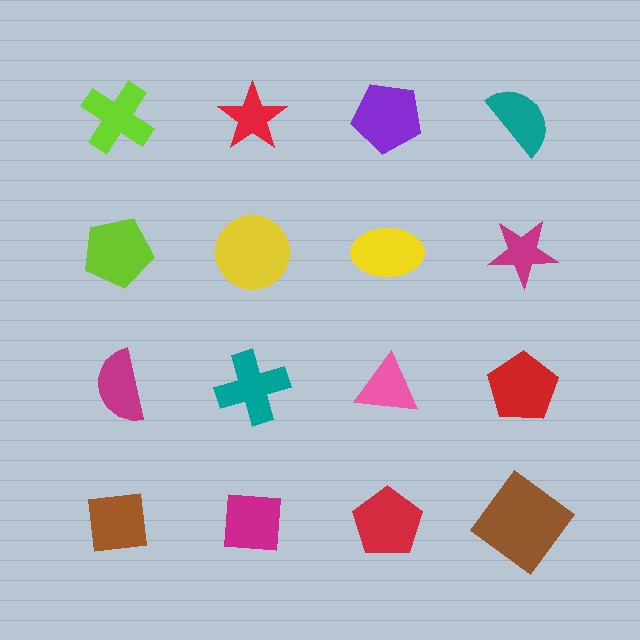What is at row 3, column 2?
A teal cross.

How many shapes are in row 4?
4 shapes.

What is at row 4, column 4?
A brown diamond.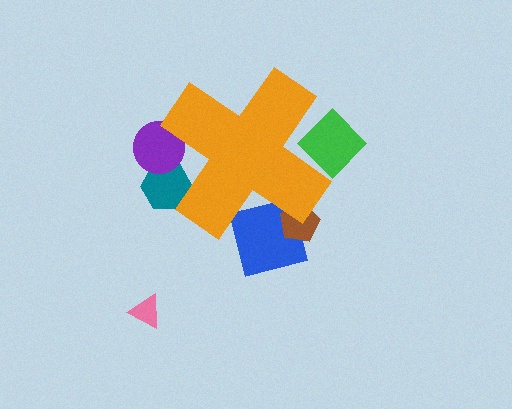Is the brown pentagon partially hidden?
Yes, the brown pentagon is partially hidden behind the orange cross.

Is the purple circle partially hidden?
Yes, the purple circle is partially hidden behind the orange cross.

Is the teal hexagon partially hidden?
Yes, the teal hexagon is partially hidden behind the orange cross.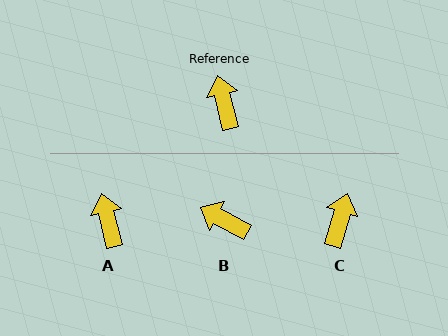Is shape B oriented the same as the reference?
No, it is off by about 48 degrees.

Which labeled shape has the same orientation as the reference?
A.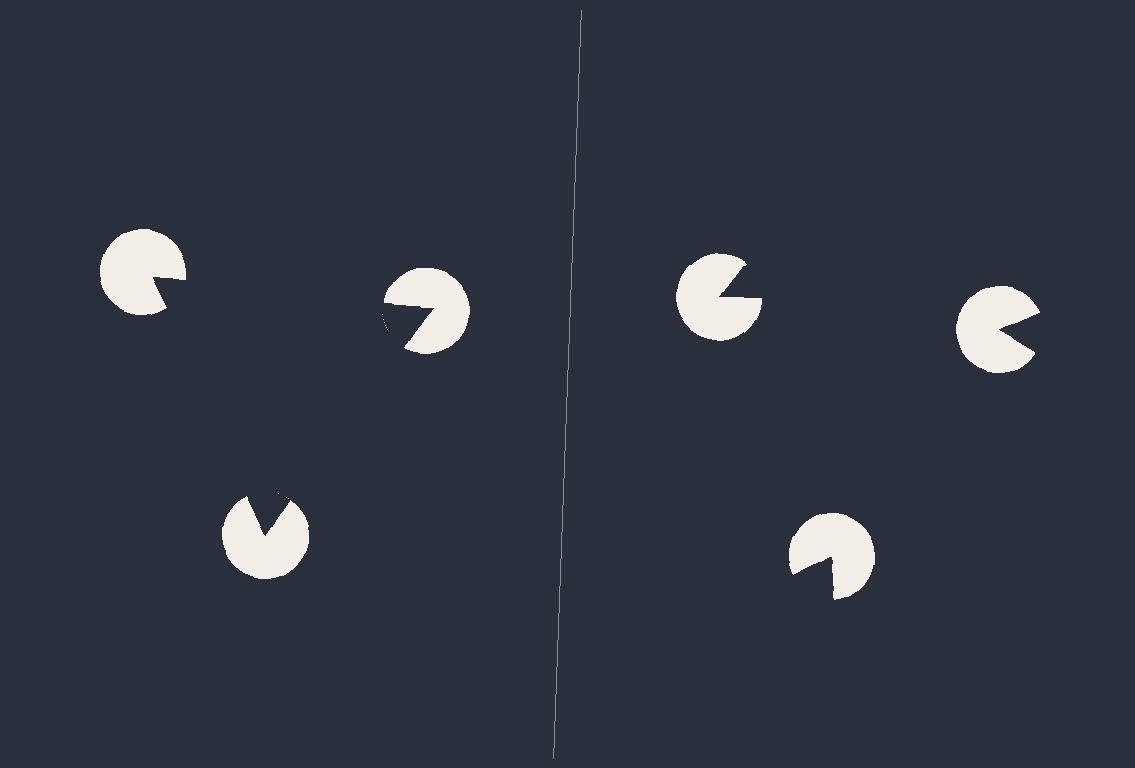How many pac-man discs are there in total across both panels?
6 — 3 on each side.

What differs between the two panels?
The pac-man discs are positioned identically on both sides; only the wedge orientations differ. On the left they align to a triangle; on the right they are misaligned.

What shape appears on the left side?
An illusory triangle.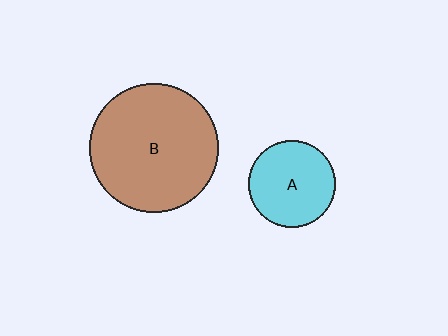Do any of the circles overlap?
No, none of the circles overlap.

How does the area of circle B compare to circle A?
Approximately 2.2 times.